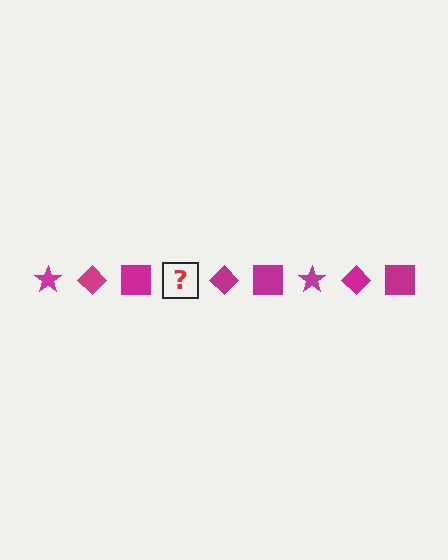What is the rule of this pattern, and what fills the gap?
The rule is that the pattern cycles through star, diamond, square shapes in magenta. The gap should be filled with a magenta star.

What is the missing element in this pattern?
The missing element is a magenta star.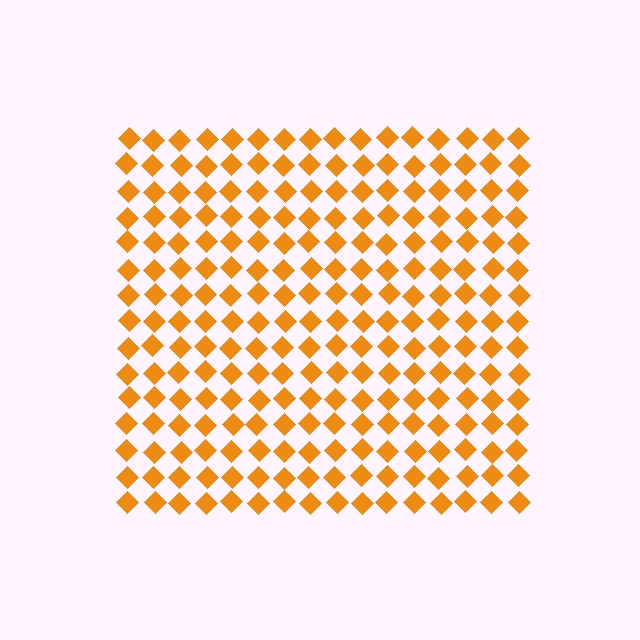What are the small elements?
The small elements are diamonds.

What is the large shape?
The large shape is a square.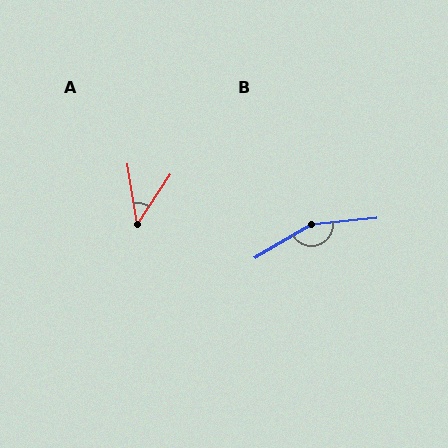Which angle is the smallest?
A, at approximately 43 degrees.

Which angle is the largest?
B, at approximately 155 degrees.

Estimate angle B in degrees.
Approximately 155 degrees.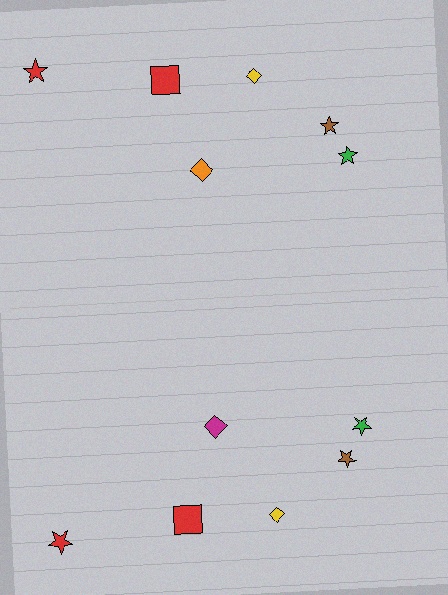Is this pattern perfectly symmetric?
No, the pattern is not perfectly symmetric. The magenta diamond on the bottom side breaks the symmetry — its mirror counterpart is orange.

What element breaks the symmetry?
The magenta diamond on the bottom side breaks the symmetry — its mirror counterpart is orange.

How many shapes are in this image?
There are 12 shapes in this image.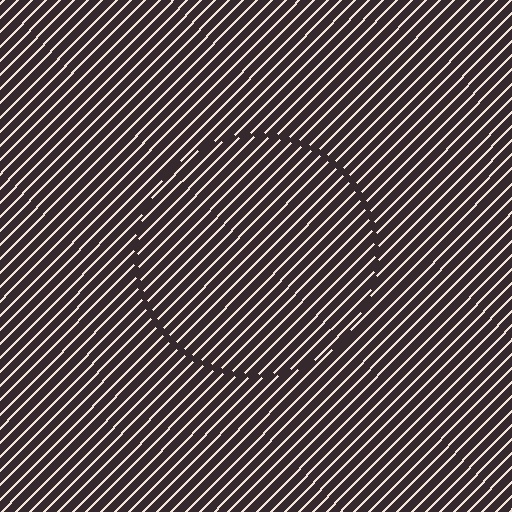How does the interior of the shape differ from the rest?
The interior of the shape contains the same grating, shifted by half a period — the contour is defined by the phase discontinuity where line-ends from the inner and outer gratings abut.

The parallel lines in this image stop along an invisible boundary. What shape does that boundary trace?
An illusory circle. The interior of the shape contains the same grating, shifted by half a period — the contour is defined by the phase discontinuity where line-ends from the inner and outer gratings abut.